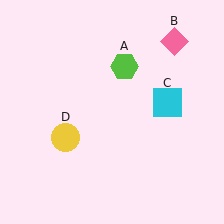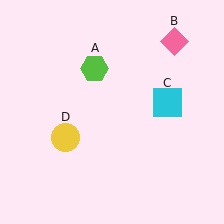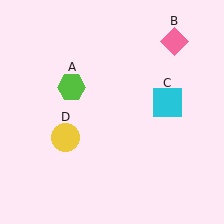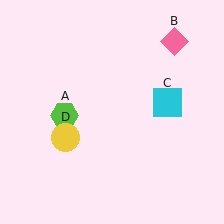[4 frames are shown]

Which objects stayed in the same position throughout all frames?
Pink diamond (object B) and cyan square (object C) and yellow circle (object D) remained stationary.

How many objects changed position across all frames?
1 object changed position: lime hexagon (object A).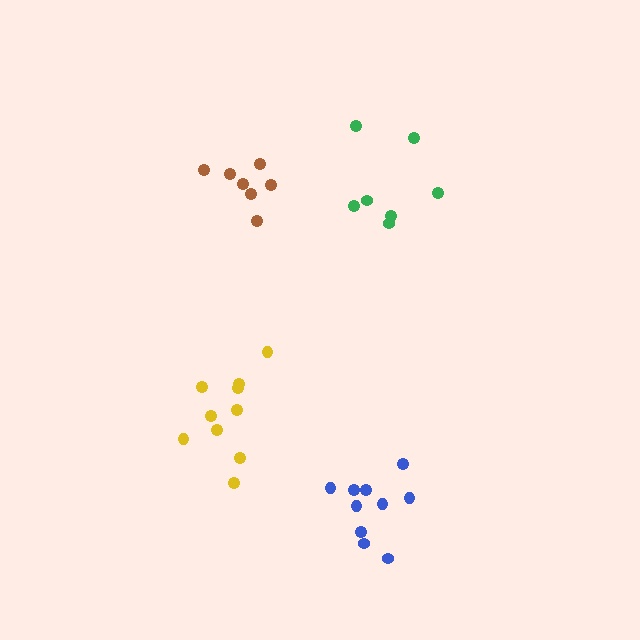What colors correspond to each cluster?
The clusters are colored: blue, brown, yellow, green.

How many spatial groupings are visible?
There are 4 spatial groupings.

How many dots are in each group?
Group 1: 10 dots, Group 2: 7 dots, Group 3: 10 dots, Group 4: 7 dots (34 total).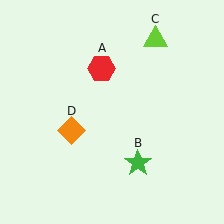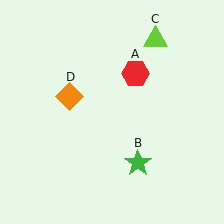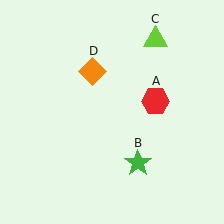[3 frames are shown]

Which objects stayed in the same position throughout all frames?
Green star (object B) and lime triangle (object C) remained stationary.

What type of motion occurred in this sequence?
The red hexagon (object A), orange diamond (object D) rotated clockwise around the center of the scene.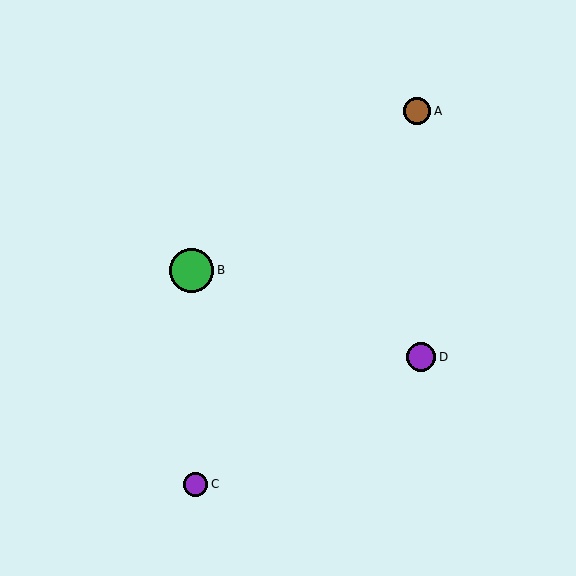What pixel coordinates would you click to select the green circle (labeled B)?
Click at (191, 270) to select the green circle B.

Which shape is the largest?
The green circle (labeled B) is the largest.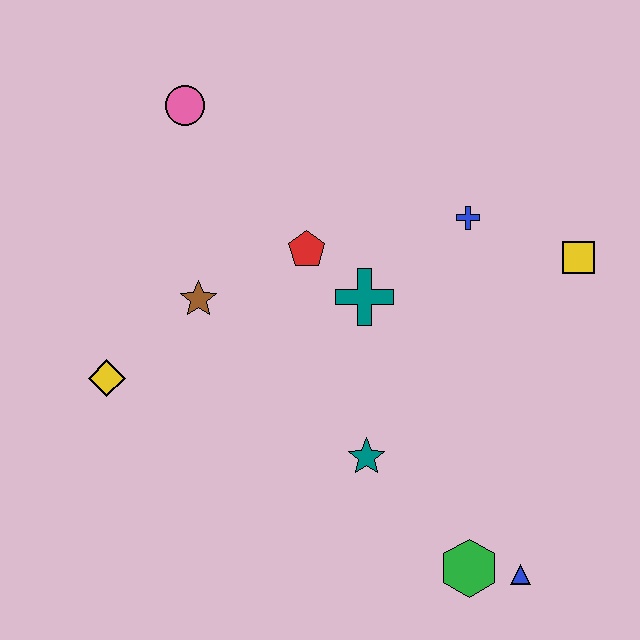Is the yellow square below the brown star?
No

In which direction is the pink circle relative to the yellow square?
The pink circle is to the left of the yellow square.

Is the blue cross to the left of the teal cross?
No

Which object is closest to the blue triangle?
The green hexagon is closest to the blue triangle.